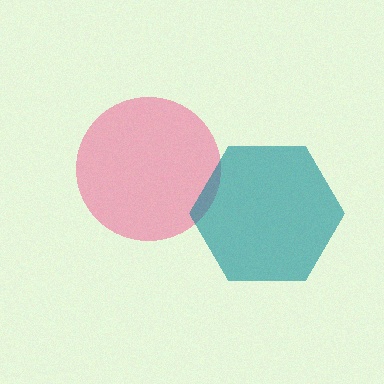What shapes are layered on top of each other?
The layered shapes are: a pink circle, a teal hexagon.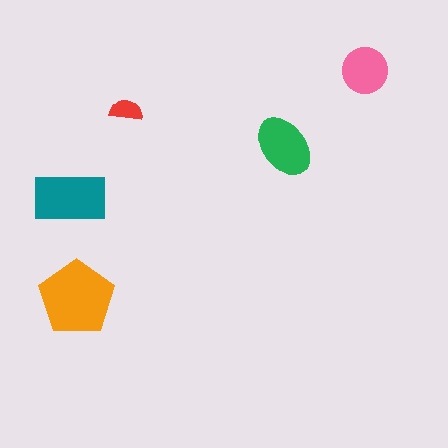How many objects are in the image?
There are 5 objects in the image.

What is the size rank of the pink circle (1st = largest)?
4th.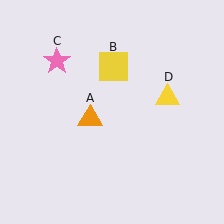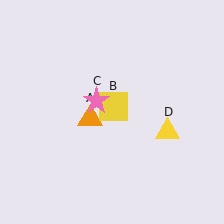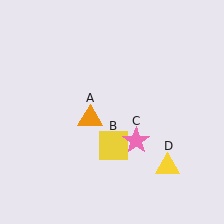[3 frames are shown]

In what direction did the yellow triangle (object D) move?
The yellow triangle (object D) moved down.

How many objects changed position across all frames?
3 objects changed position: yellow square (object B), pink star (object C), yellow triangle (object D).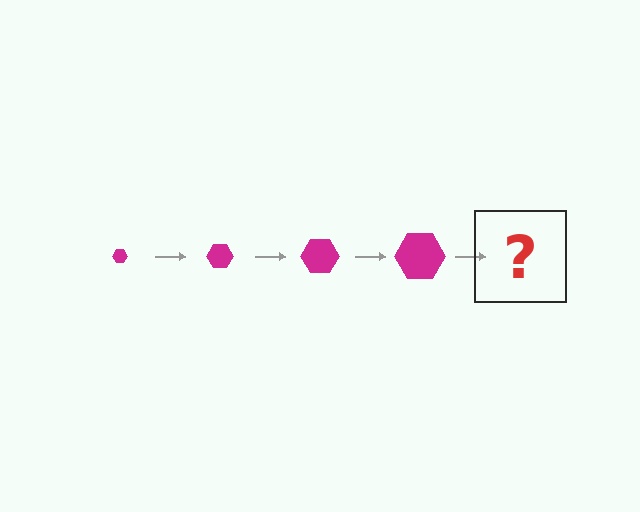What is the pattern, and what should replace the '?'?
The pattern is that the hexagon gets progressively larger each step. The '?' should be a magenta hexagon, larger than the previous one.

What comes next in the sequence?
The next element should be a magenta hexagon, larger than the previous one.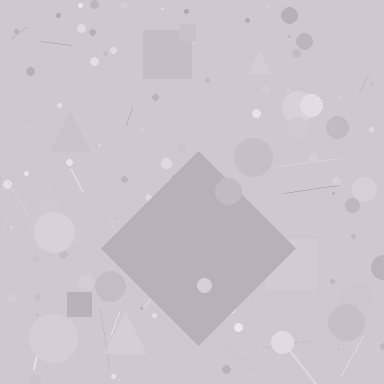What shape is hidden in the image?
A diamond is hidden in the image.